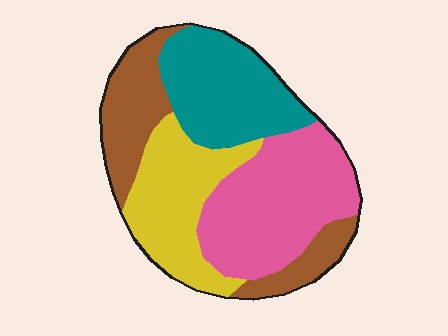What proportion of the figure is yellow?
Yellow covers 23% of the figure.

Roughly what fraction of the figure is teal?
Teal takes up less than a quarter of the figure.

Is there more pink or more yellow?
Pink.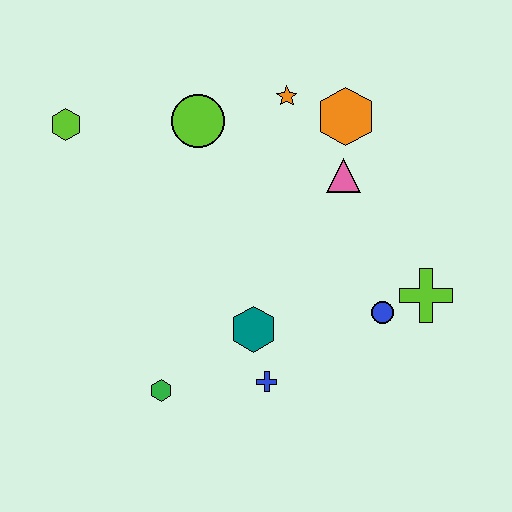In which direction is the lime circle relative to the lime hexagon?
The lime circle is to the right of the lime hexagon.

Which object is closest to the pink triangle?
The orange hexagon is closest to the pink triangle.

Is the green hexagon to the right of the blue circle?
No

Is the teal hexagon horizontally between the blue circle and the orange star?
No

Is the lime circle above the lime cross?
Yes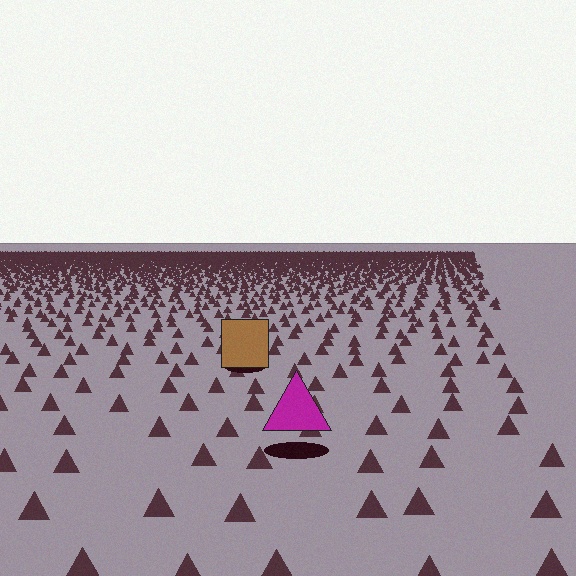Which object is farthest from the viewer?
The brown square is farthest from the viewer. It appears smaller and the ground texture around it is denser.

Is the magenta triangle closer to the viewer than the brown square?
Yes. The magenta triangle is closer — you can tell from the texture gradient: the ground texture is coarser near it.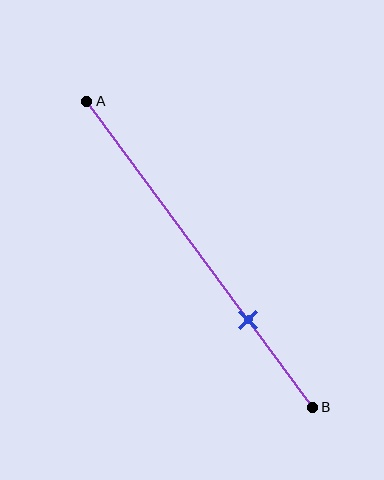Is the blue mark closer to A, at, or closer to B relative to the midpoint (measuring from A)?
The blue mark is closer to point B than the midpoint of segment AB.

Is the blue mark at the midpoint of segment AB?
No, the mark is at about 70% from A, not at the 50% midpoint.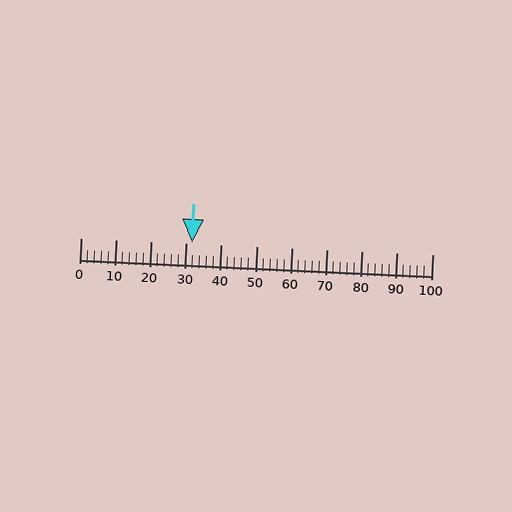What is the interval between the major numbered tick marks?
The major tick marks are spaced 10 units apart.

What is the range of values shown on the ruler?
The ruler shows values from 0 to 100.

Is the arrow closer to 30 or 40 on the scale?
The arrow is closer to 30.